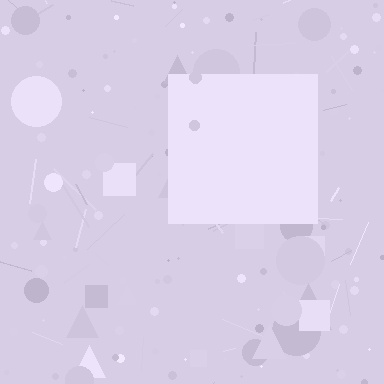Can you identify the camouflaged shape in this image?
The camouflaged shape is a square.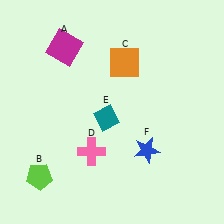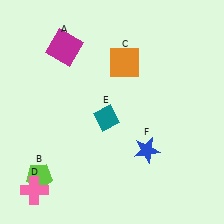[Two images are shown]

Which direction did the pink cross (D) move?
The pink cross (D) moved left.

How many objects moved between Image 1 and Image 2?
1 object moved between the two images.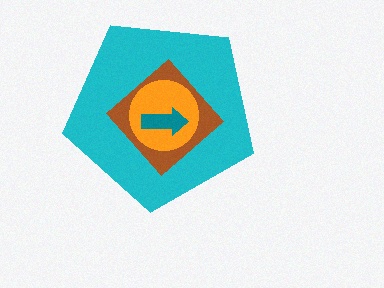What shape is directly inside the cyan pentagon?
The brown diamond.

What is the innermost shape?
The teal arrow.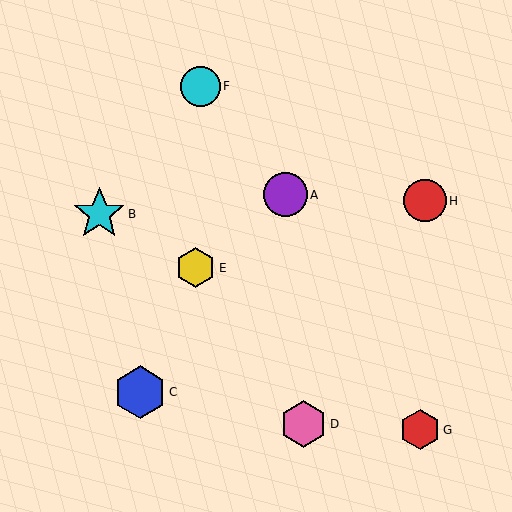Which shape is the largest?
The blue hexagon (labeled C) is the largest.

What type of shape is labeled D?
Shape D is a pink hexagon.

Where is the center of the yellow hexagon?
The center of the yellow hexagon is at (195, 268).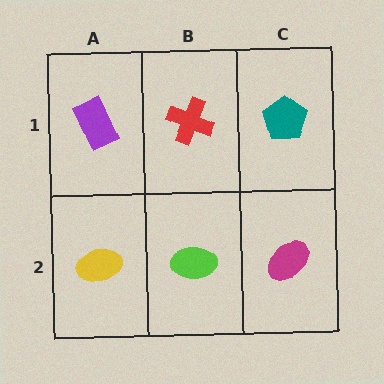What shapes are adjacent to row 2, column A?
A purple rectangle (row 1, column A), a lime ellipse (row 2, column B).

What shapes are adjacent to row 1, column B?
A lime ellipse (row 2, column B), a purple rectangle (row 1, column A), a teal pentagon (row 1, column C).